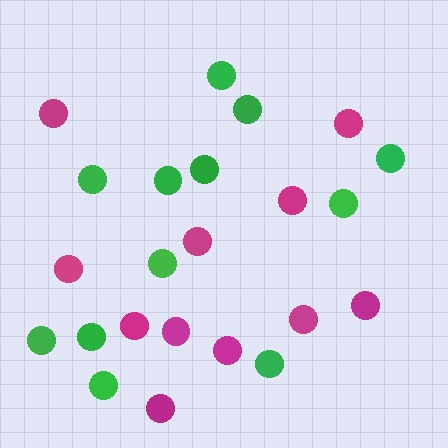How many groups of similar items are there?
There are 2 groups: one group of green circles (12) and one group of magenta circles (11).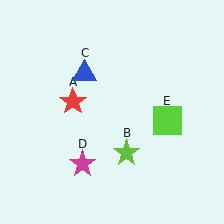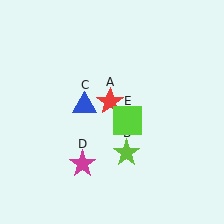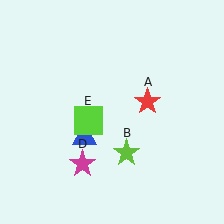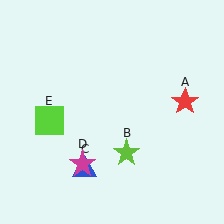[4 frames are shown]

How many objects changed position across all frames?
3 objects changed position: red star (object A), blue triangle (object C), lime square (object E).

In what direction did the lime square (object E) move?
The lime square (object E) moved left.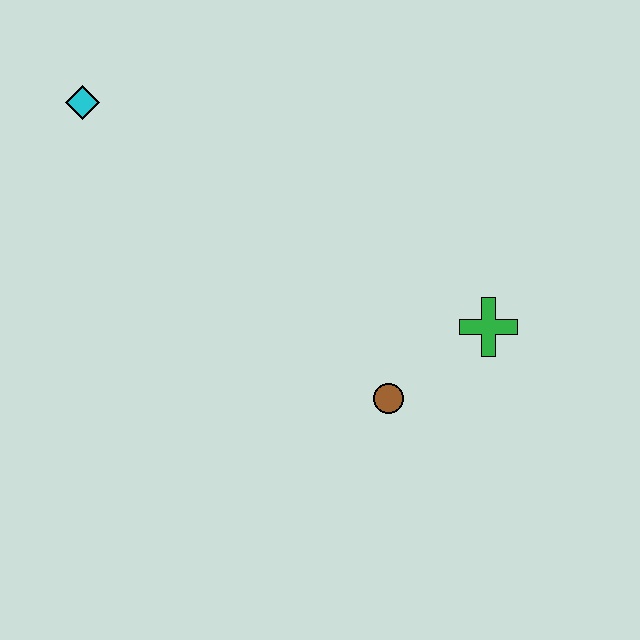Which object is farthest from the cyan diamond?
The green cross is farthest from the cyan diamond.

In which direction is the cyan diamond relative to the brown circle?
The cyan diamond is to the left of the brown circle.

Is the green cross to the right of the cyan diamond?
Yes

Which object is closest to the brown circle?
The green cross is closest to the brown circle.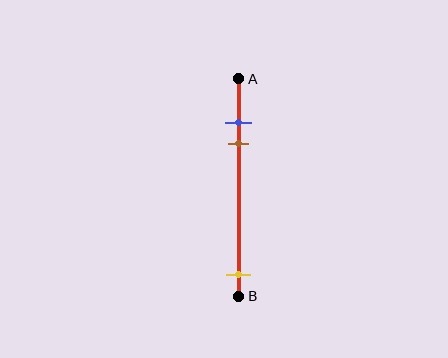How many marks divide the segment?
There are 3 marks dividing the segment.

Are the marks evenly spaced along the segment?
No, the marks are not evenly spaced.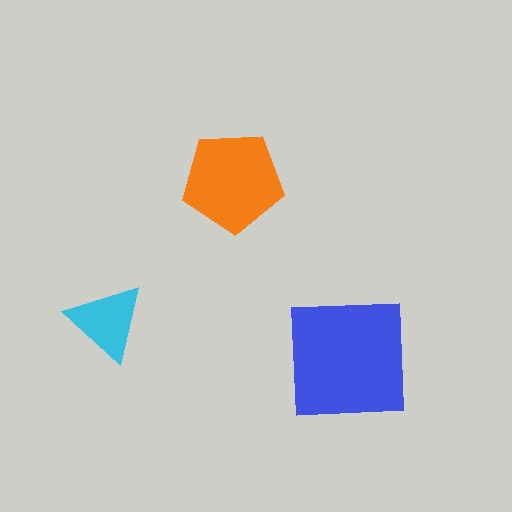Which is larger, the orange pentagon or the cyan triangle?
The orange pentagon.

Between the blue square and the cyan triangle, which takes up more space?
The blue square.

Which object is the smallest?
The cyan triangle.